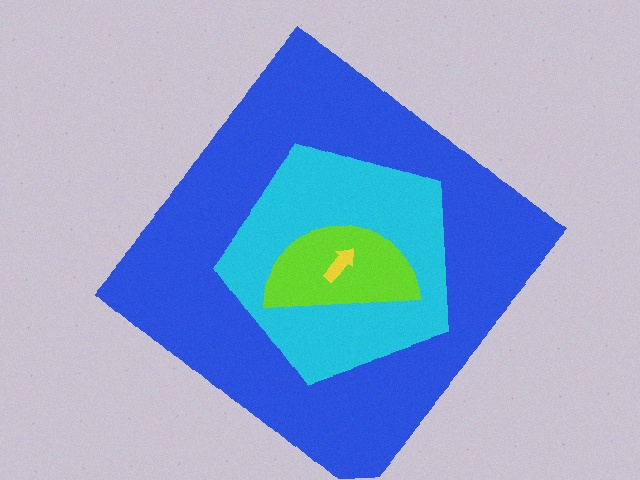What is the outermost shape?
The blue diamond.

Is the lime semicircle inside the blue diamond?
Yes.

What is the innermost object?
The yellow arrow.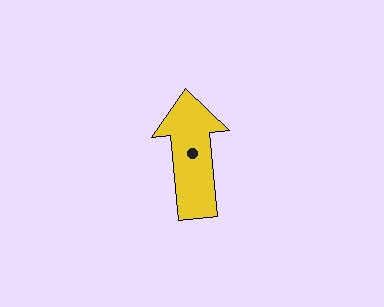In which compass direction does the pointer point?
North.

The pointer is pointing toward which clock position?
Roughly 12 o'clock.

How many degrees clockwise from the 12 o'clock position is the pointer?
Approximately 355 degrees.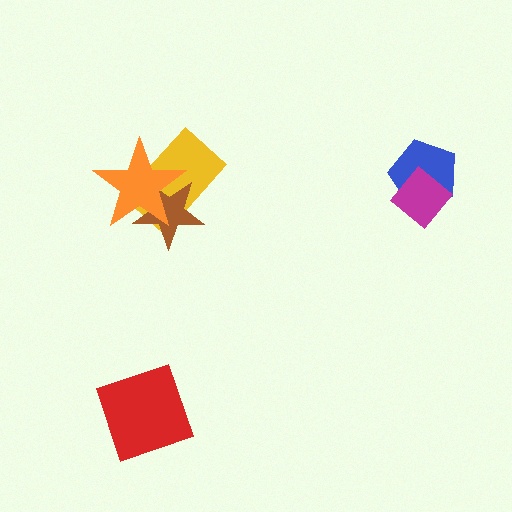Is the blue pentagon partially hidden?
Yes, it is partially covered by another shape.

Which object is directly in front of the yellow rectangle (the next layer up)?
The brown star is directly in front of the yellow rectangle.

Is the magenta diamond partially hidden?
No, no other shape covers it.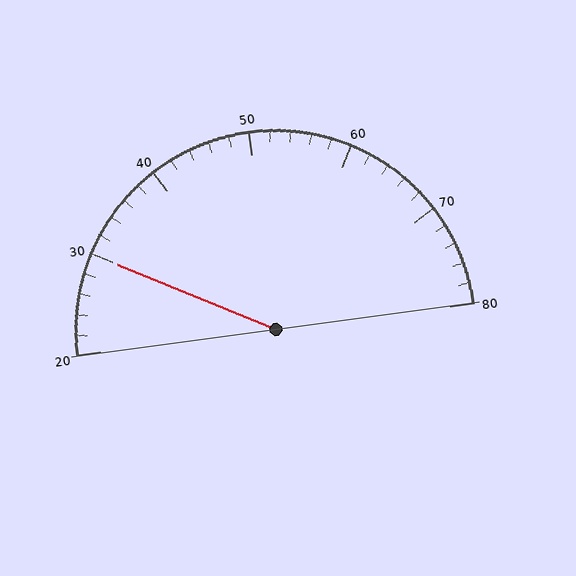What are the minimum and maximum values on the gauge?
The gauge ranges from 20 to 80.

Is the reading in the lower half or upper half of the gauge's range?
The reading is in the lower half of the range (20 to 80).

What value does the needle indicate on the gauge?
The needle indicates approximately 30.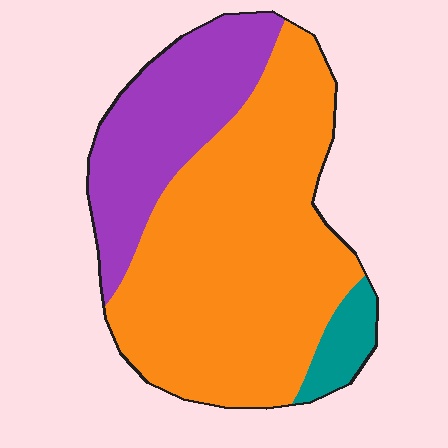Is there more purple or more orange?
Orange.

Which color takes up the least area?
Teal, at roughly 5%.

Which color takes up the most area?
Orange, at roughly 65%.